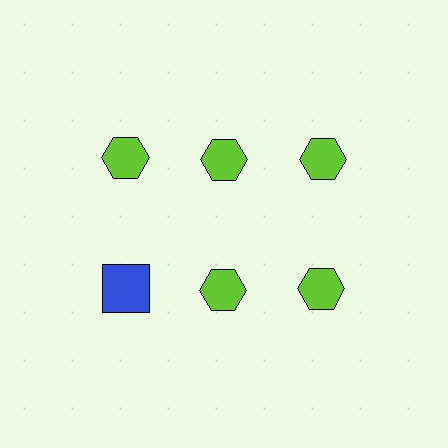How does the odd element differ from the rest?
It differs in both color (blue instead of lime) and shape (square instead of hexagon).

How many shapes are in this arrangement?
There are 6 shapes arranged in a grid pattern.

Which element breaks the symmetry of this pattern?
The blue square in the second row, leftmost column breaks the symmetry. All other shapes are lime hexagons.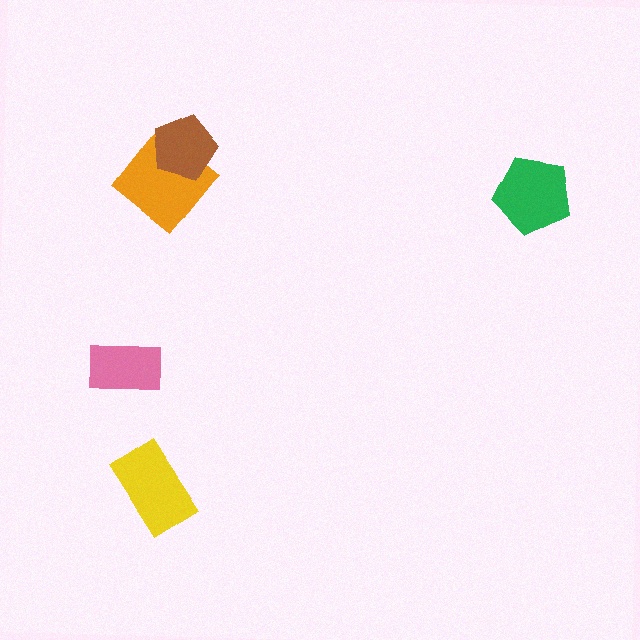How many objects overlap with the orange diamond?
1 object overlaps with the orange diamond.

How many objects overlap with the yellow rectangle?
0 objects overlap with the yellow rectangle.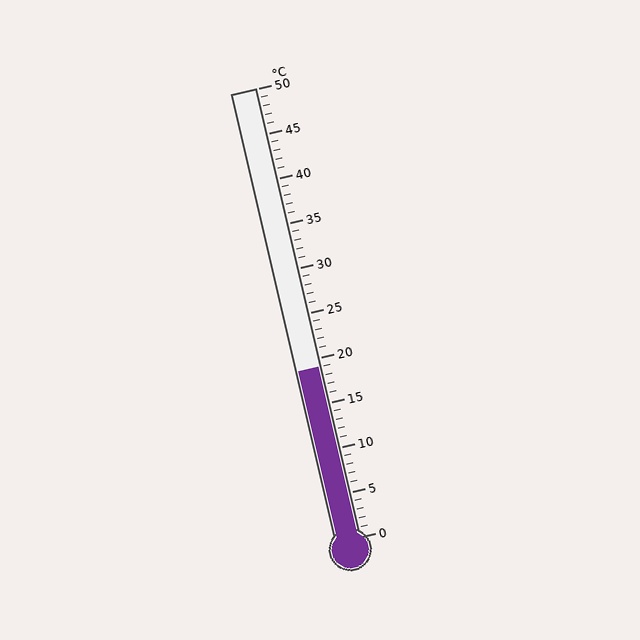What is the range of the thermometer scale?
The thermometer scale ranges from 0°C to 50°C.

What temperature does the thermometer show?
The thermometer shows approximately 19°C.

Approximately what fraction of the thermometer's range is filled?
The thermometer is filled to approximately 40% of its range.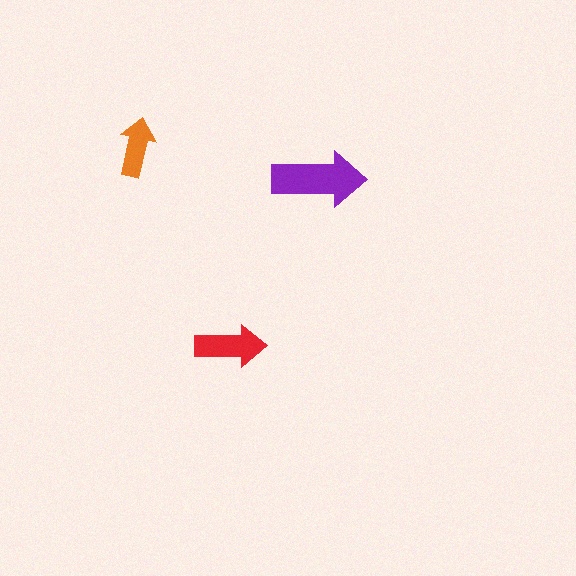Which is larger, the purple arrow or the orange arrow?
The purple one.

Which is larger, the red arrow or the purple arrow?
The purple one.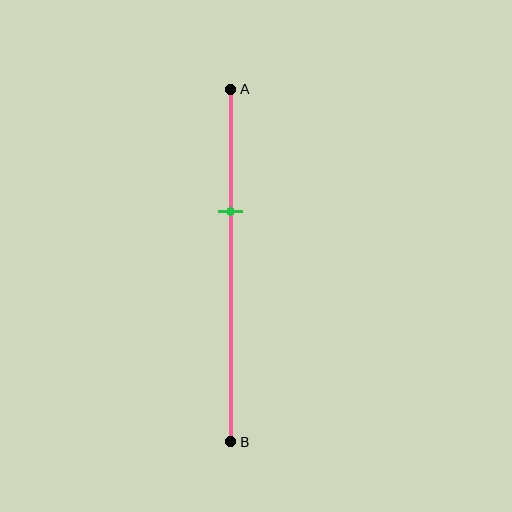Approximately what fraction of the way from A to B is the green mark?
The green mark is approximately 35% of the way from A to B.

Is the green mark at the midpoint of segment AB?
No, the mark is at about 35% from A, not at the 50% midpoint.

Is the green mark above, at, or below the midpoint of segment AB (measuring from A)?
The green mark is above the midpoint of segment AB.